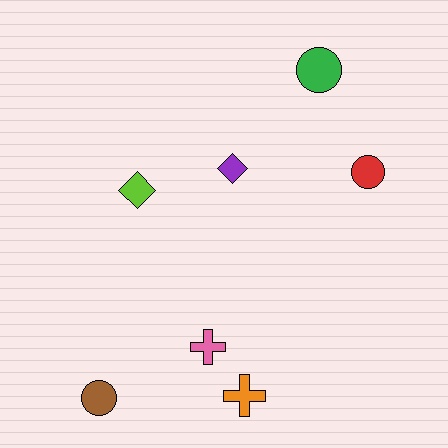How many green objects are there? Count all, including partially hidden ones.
There is 1 green object.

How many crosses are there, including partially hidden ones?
There are 2 crosses.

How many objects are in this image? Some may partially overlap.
There are 7 objects.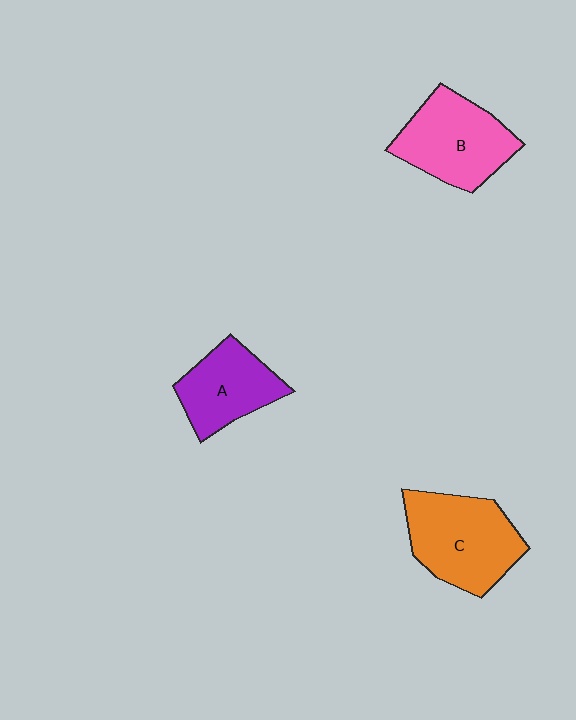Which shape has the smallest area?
Shape A (purple).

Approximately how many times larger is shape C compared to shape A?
Approximately 1.4 times.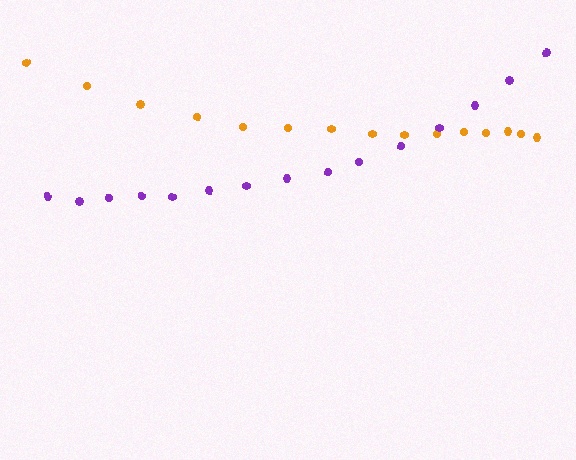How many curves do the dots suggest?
There are 2 distinct paths.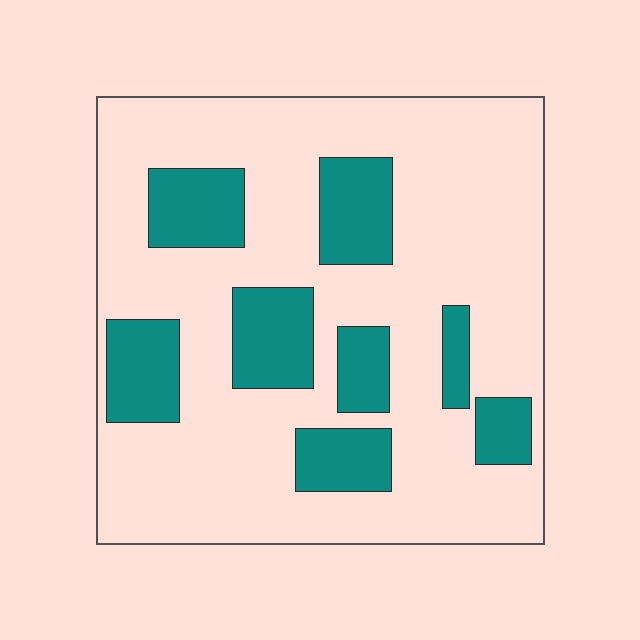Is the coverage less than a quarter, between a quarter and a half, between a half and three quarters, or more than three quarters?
Less than a quarter.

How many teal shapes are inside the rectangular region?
8.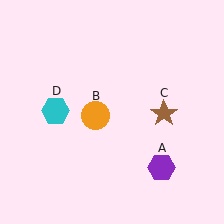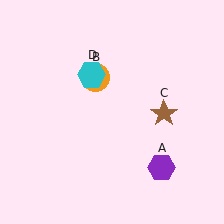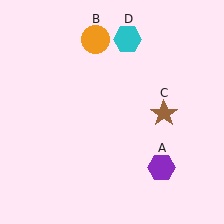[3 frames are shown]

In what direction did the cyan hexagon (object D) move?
The cyan hexagon (object D) moved up and to the right.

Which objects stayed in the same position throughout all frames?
Purple hexagon (object A) and brown star (object C) remained stationary.